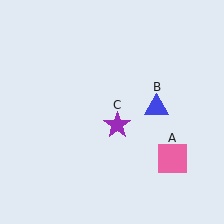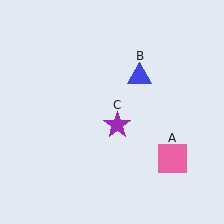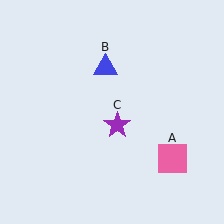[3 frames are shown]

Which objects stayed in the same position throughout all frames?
Pink square (object A) and purple star (object C) remained stationary.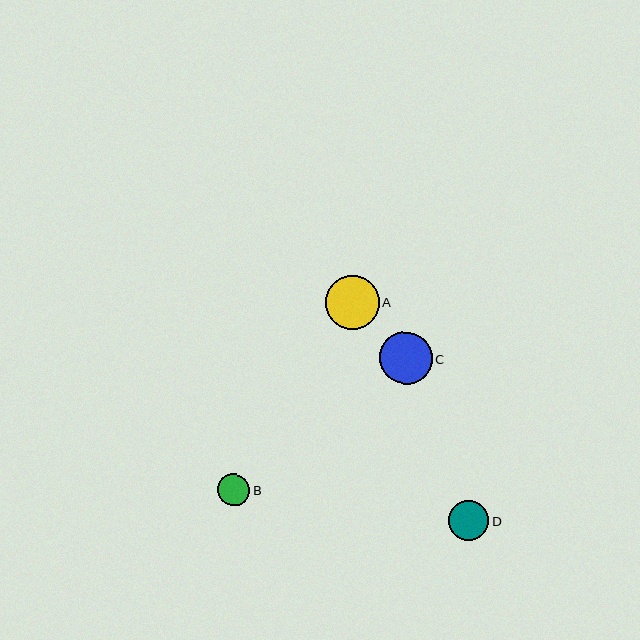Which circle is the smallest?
Circle B is the smallest with a size of approximately 32 pixels.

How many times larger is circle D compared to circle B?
Circle D is approximately 1.3 times the size of circle B.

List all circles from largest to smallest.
From largest to smallest: A, C, D, B.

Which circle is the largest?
Circle A is the largest with a size of approximately 54 pixels.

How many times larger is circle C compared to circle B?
Circle C is approximately 1.6 times the size of circle B.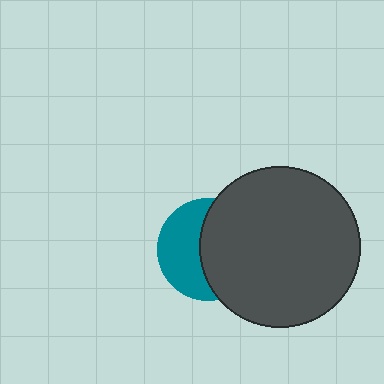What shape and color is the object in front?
The object in front is a dark gray circle.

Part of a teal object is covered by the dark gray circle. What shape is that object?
It is a circle.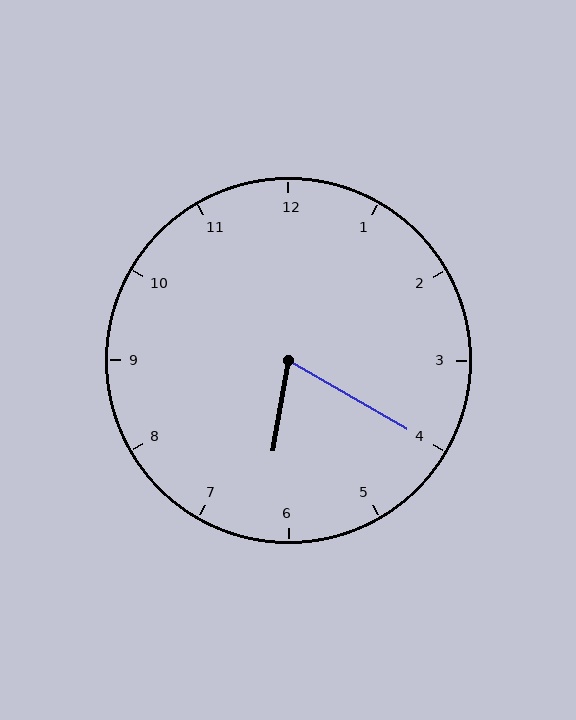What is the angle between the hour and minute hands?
Approximately 70 degrees.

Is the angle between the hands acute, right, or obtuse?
It is acute.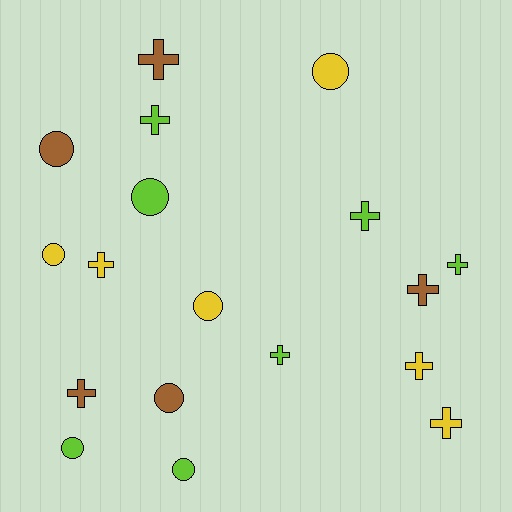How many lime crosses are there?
There are 4 lime crosses.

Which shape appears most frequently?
Cross, with 10 objects.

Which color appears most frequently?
Lime, with 7 objects.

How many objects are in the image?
There are 18 objects.